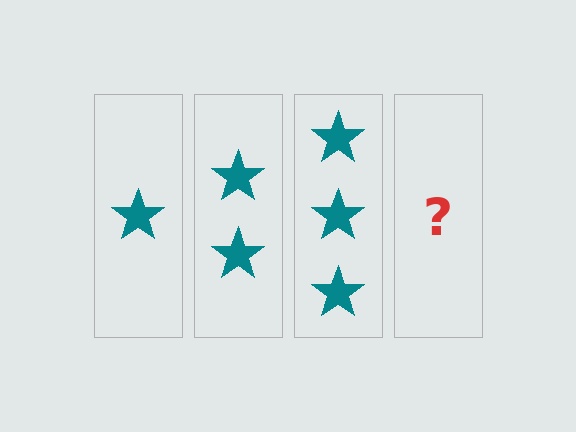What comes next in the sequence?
The next element should be 4 stars.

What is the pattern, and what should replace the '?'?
The pattern is that each step adds one more star. The '?' should be 4 stars.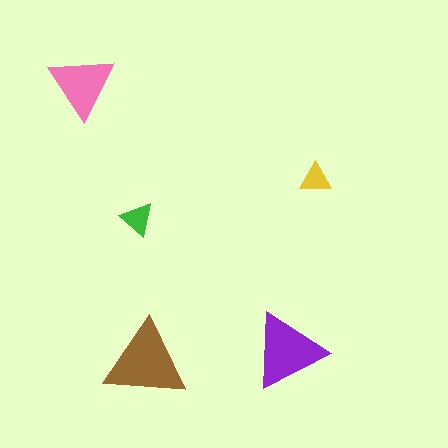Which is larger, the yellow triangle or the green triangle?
The green one.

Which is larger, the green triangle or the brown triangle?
The brown one.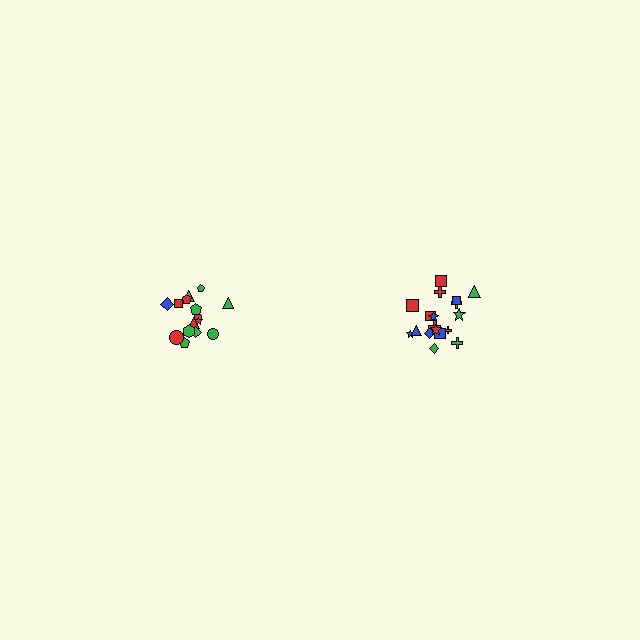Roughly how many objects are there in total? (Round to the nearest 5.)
Roughly 35 objects in total.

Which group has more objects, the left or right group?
The right group.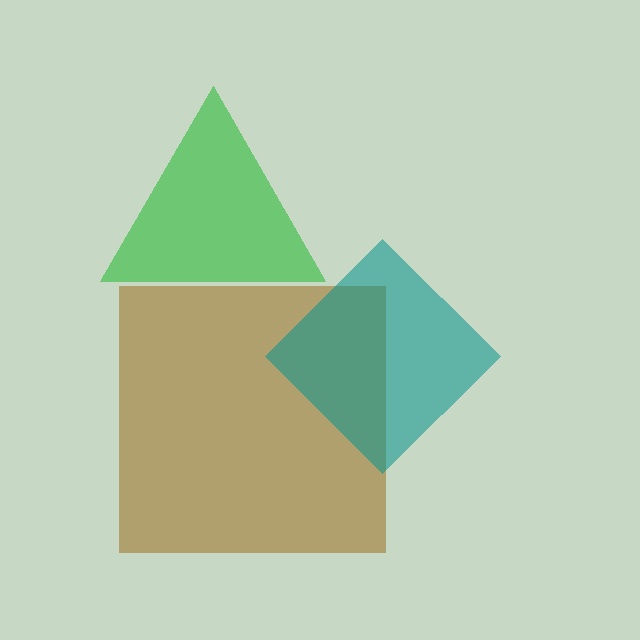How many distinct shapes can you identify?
There are 3 distinct shapes: a brown square, a green triangle, a teal diamond.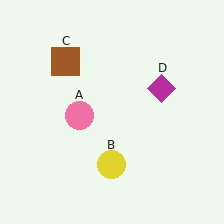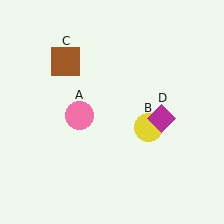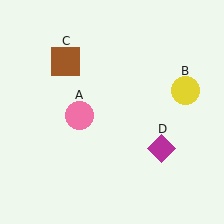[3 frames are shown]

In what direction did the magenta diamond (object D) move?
The magenta diamond (object D) moved down.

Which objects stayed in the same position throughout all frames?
Pink circle (object A) and brown square (object C) remained stationary.